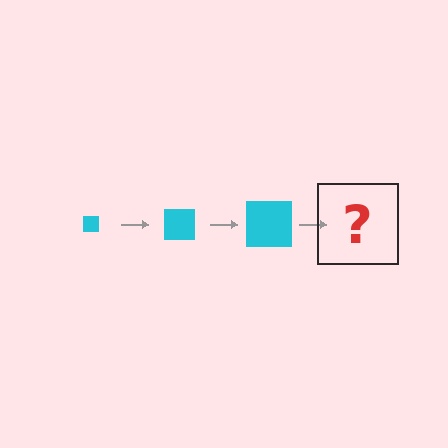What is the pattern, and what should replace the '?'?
The pattern is that the square gets progressively larger each step. The '?' should be a cyan square, larger than the previous one.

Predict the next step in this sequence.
The next step is a cyan square, larger than the previous one.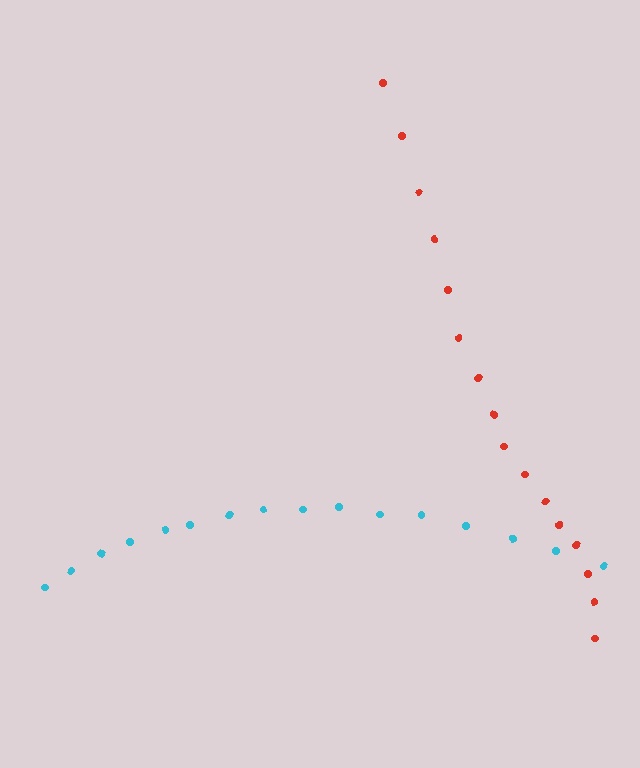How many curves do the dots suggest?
There are 2 distinct paths.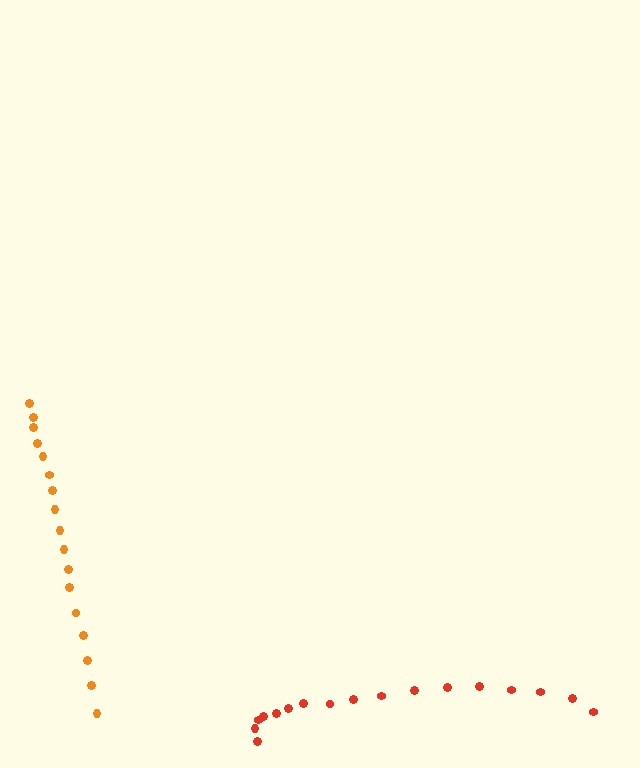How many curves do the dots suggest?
There are 2 distinct paths.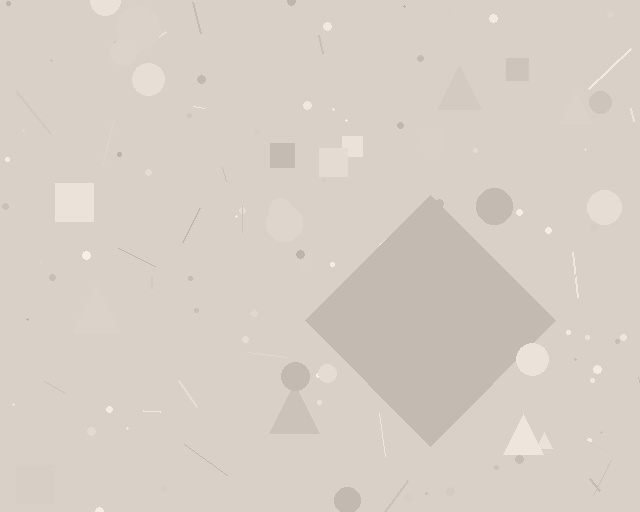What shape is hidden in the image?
A diamond is hidden in the image.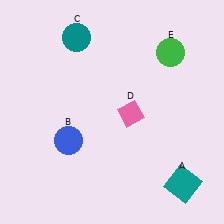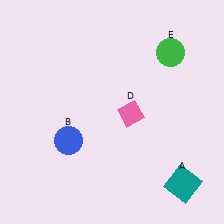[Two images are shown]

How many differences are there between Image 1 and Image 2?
There is 1 difference between the two images.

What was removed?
The teal circle (C) was removed in Image 2.